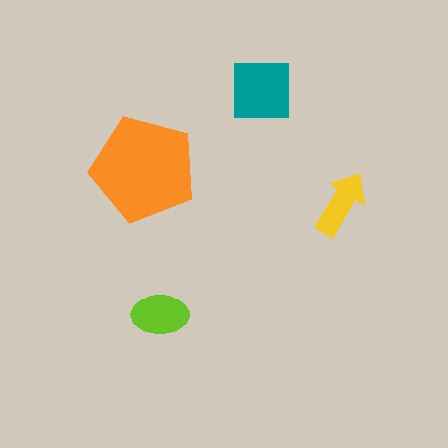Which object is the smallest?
The yellow arrow.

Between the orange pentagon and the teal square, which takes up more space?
The orange pentagon.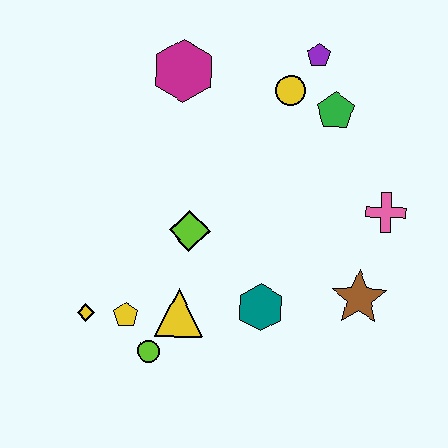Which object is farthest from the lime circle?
The purple pentagon is farthest from the lime circle.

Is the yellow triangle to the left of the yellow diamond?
No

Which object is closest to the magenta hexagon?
The yellow circle is closest to the magenta hexagon.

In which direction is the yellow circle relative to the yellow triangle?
The yellow circle is above the yellow triangle.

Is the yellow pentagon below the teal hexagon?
Yes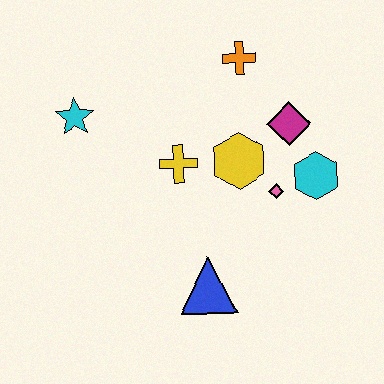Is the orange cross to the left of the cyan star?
No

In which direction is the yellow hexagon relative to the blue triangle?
The yellow hexagon is above the blue triangle.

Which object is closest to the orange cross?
The magenta diamond is closest to the orange cross.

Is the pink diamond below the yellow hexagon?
Yes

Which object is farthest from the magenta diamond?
The cyan star is farthest from the magenta diamond.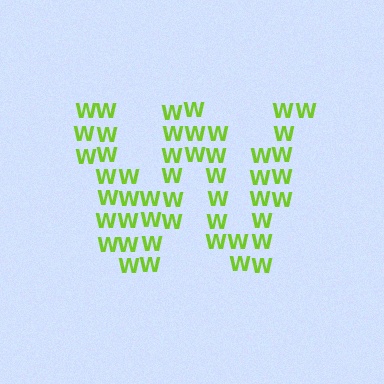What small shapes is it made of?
It is made of small letter W's.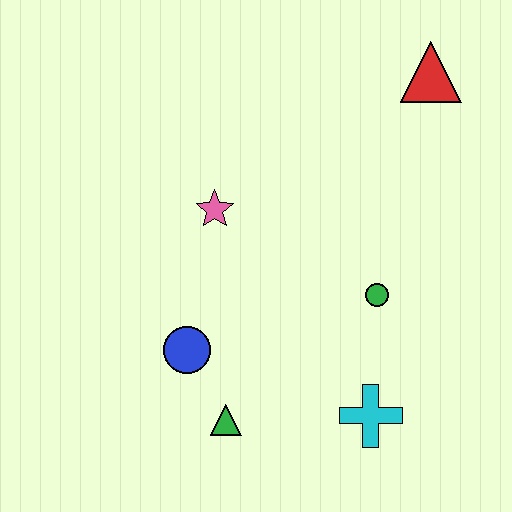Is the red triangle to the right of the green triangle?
Yes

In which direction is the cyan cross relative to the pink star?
The cyan cross is below the pink star.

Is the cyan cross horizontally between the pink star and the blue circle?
No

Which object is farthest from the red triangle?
The green triangle is farthest from the red triangle.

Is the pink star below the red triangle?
Yes